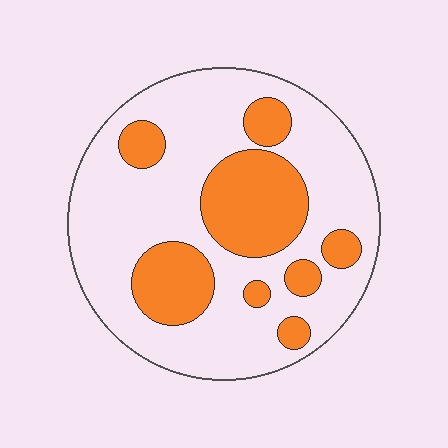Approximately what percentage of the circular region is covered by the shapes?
Approximately 30%.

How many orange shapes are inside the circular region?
8.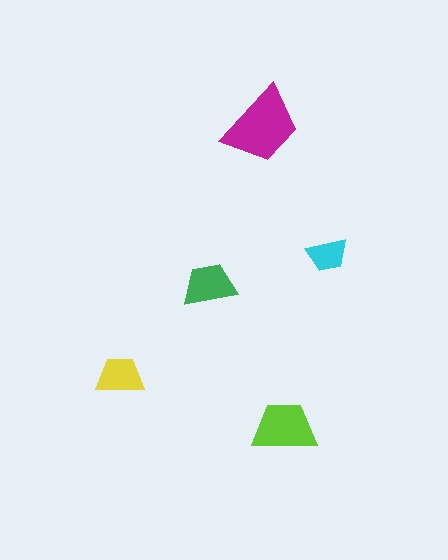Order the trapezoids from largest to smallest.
the magenta one, the lime one, the green one, the yellow one, the cyan one.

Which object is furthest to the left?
The yellow trapezoid is leftmost.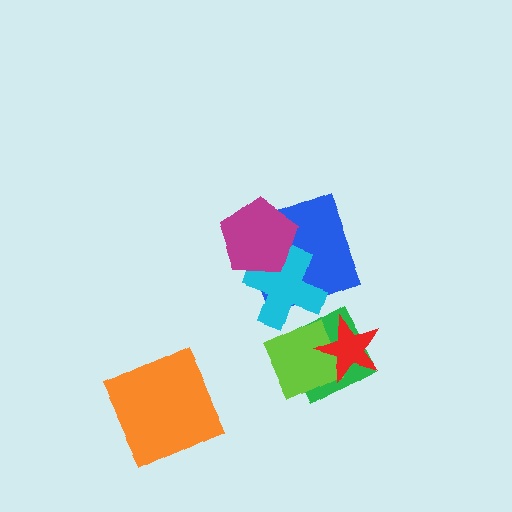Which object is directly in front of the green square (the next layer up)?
The lime diamond is directly in front of the green square.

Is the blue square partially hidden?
Yes, it is partially covered by another shape.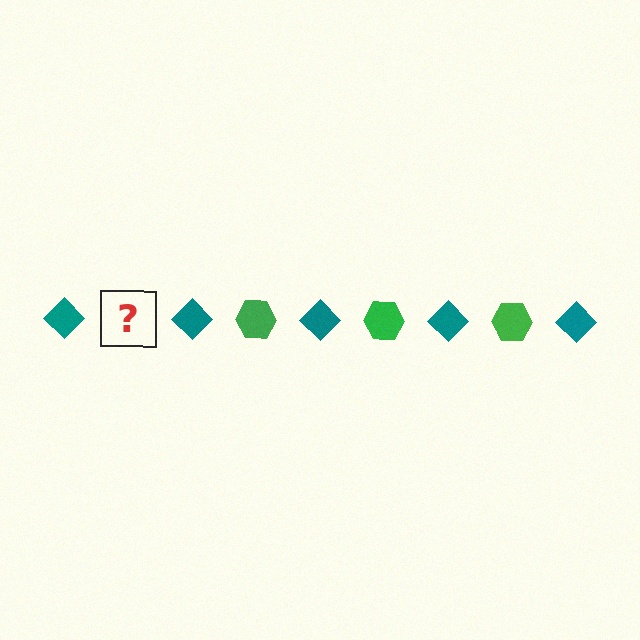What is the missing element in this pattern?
The missing element is a green hexagon.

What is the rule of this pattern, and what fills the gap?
The rule is that the pattern alternates between teal diamond and green hexagon. The gap should be filled with a green hexagon.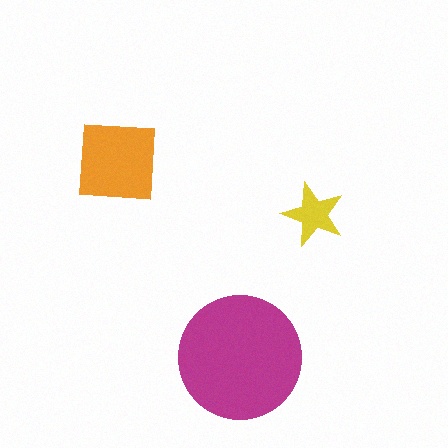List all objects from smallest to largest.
The yellow star, the orange square, the magenta circle.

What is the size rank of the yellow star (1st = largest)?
3rd.